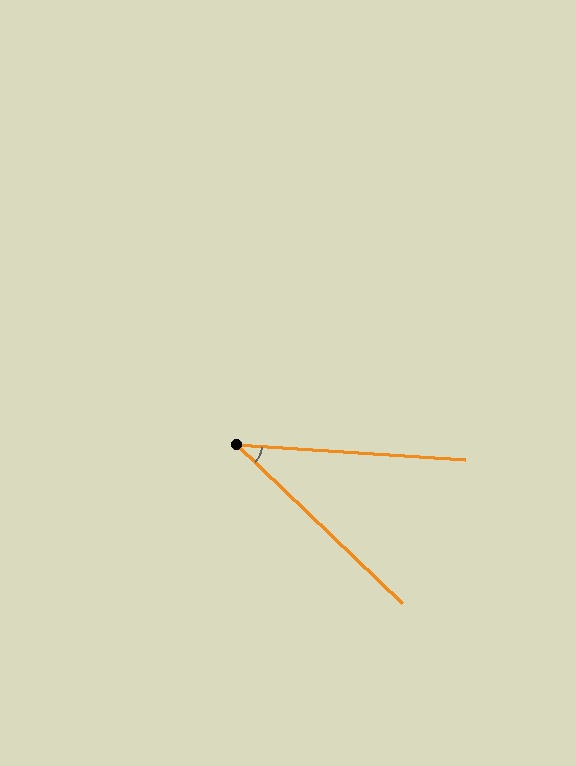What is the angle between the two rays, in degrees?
Approximately 40 degrees.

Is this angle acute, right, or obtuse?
It is acute.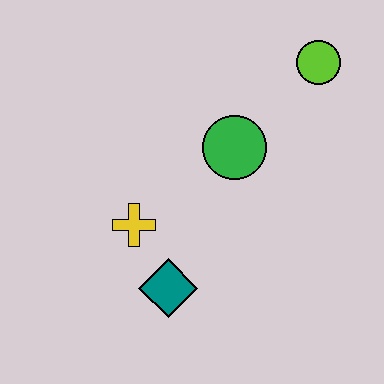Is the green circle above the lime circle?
No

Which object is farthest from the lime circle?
The teal diamond is farthest from the lime circle.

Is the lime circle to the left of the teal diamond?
No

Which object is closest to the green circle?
The lime circle is closest to the green circle.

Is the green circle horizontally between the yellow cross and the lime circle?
Yes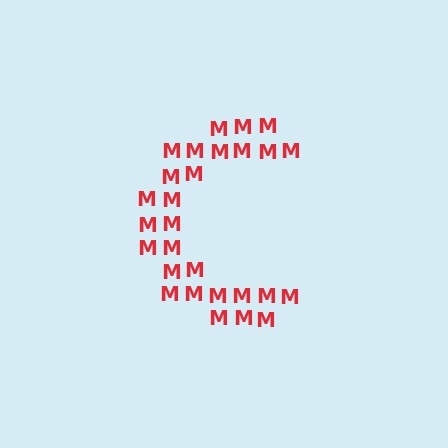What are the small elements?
The small elements are letter M's.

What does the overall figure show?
The overall figure shows the letter C.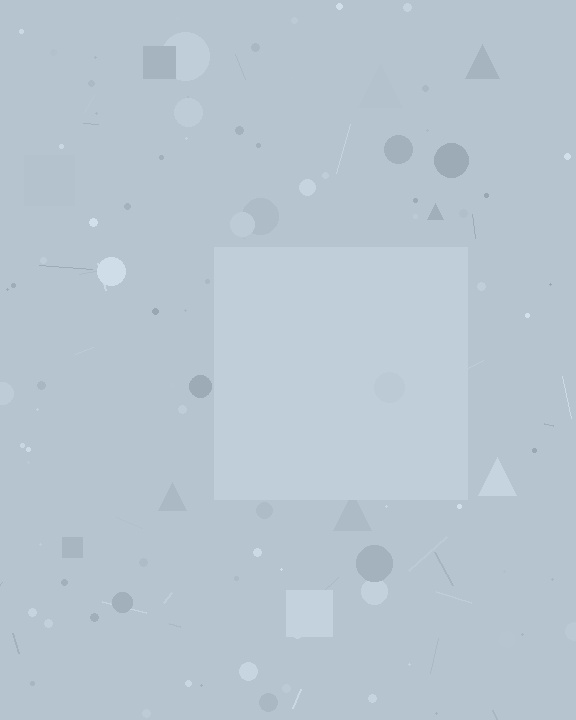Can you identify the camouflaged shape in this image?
The camouflaged shape is a square.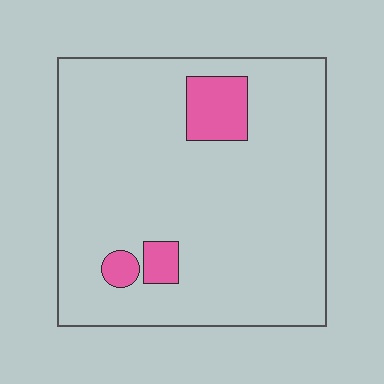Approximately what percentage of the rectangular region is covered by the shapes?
Approximately 10%.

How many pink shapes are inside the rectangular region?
3.